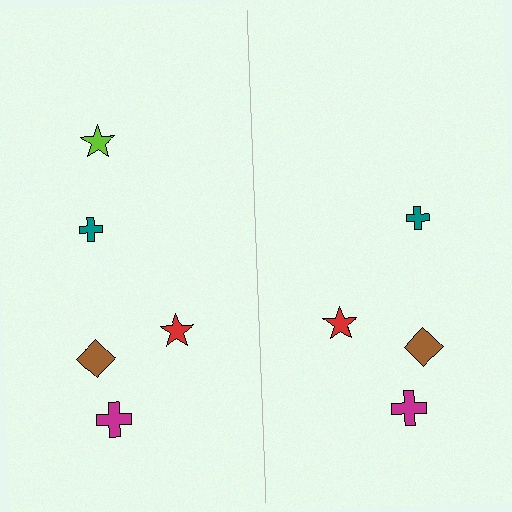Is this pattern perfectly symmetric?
No, the pattern is not perfectly symmetric. A lime star is missing from the right side.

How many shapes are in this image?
There are 9 shapes in this image.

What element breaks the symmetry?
A lime star is missing from the right side.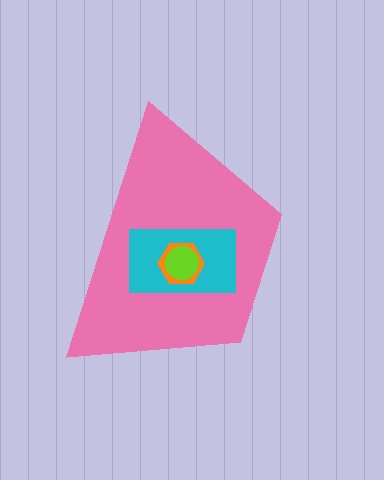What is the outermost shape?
The pink trapezoid.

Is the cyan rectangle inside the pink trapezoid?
Yes.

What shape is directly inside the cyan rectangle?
The orange hexagon.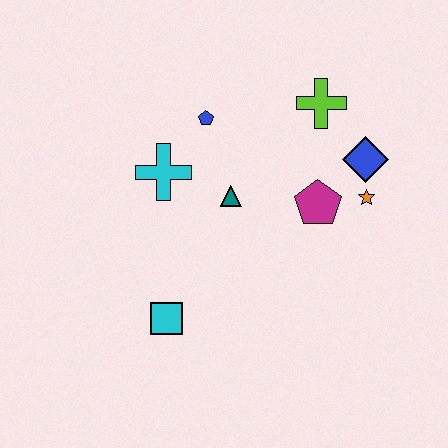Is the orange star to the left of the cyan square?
No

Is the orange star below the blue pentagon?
Yes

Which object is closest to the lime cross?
The blue diamond is closest to the lime cross.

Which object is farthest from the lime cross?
The cyan square is farthest from the lime cross.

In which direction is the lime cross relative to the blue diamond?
The lime cross is above the blue diamond.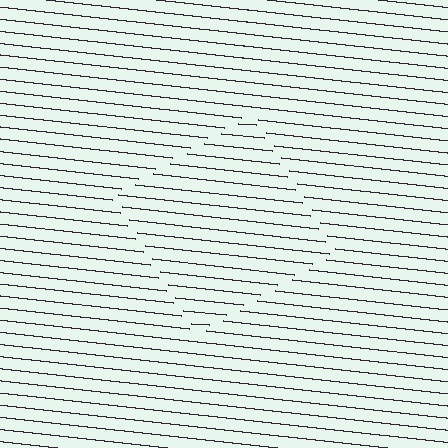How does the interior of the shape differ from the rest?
The interior of the shape contains the same grating, shifted by half a period — the contour is defined by the phase discontinuity where line-ends from the inner and outer gratings abut.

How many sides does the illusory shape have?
4 sides — the line-ends trace a square.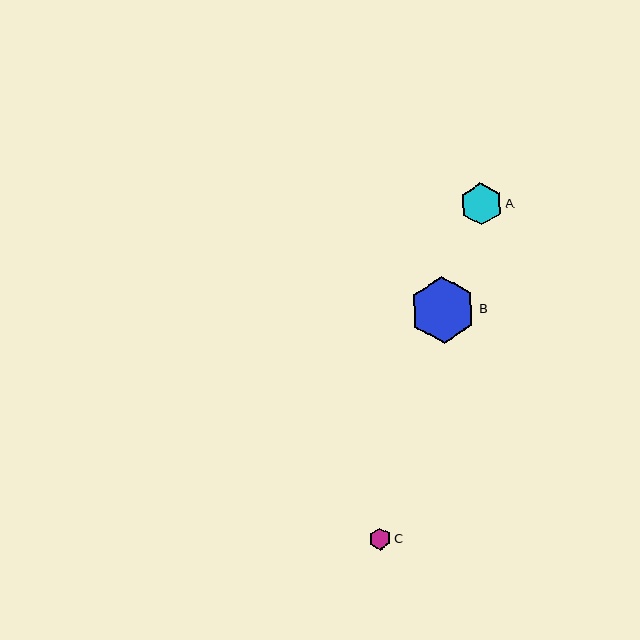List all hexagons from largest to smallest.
From largest to smallest: B, A, C.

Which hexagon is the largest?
Hexagon B is the largest with a size of approximately 66 pixels.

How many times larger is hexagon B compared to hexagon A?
Hexagon B is approximately 1.6 times the size of hexagon A.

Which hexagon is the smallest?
Hexagon C is the smallest with a size of approximately 22 pixels.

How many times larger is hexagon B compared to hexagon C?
Hexagon B is approximately 3.0 times the size of hexagon C.